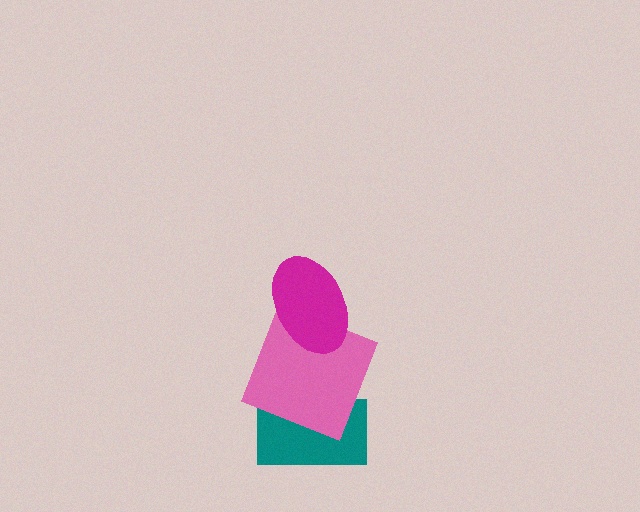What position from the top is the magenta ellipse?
The magenta ellipse is 1st from the top.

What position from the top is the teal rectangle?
The teal rectangle is 3rd from the top.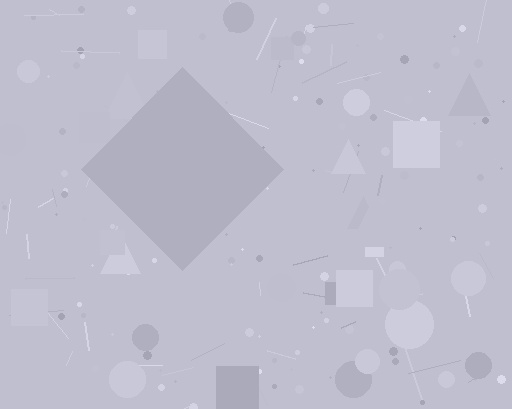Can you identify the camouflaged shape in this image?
The camouflaged shape is a diamond.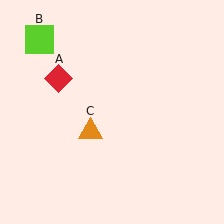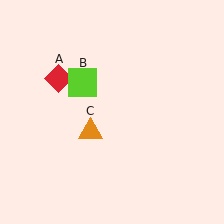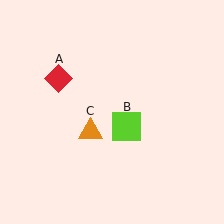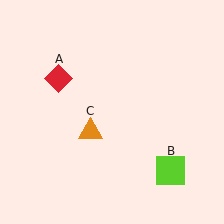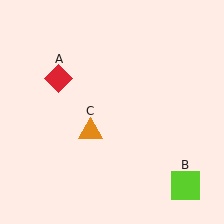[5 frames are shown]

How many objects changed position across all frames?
1 object changed position: lime square (object B).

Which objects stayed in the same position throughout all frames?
Red diamond (object A) and orange triangle (object C) remained stationary.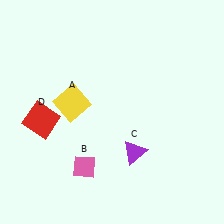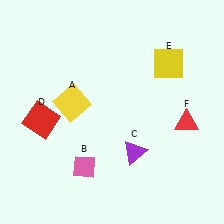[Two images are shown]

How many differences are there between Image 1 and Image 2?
There are 2 differences between the two images.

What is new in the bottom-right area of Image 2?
A red triangle (F) was added in the bottom-right area of Image 2.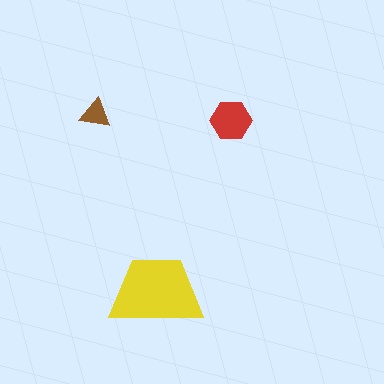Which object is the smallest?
The brown triangle.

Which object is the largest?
The yellow trapezoid.